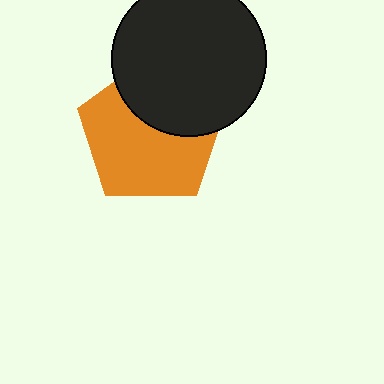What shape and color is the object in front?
The object in front is a black circle.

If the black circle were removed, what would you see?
You would see the complete orange pentagon.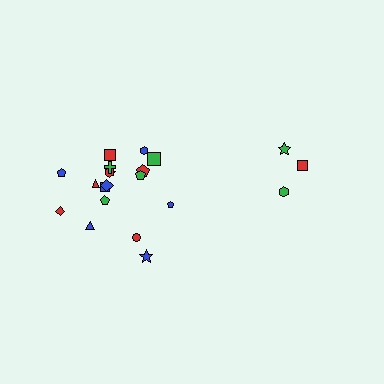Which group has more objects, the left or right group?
The left group.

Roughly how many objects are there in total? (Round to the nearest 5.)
Roughly 20 objects in total.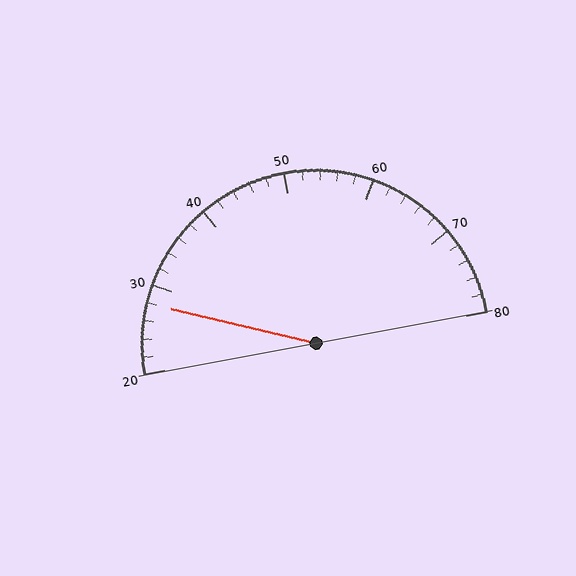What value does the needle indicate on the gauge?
The needle indicates approximately 28.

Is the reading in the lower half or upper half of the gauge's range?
The reading is in the lower half of the range (20 to 80).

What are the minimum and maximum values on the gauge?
The gauge ranges from 20 to 80.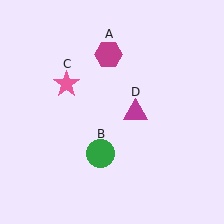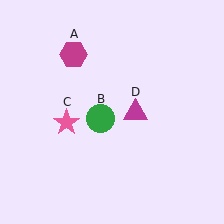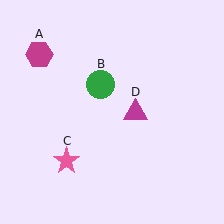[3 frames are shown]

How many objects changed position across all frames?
3 objects changed position: magenta hexagon (object A), green circle (object B), pink star (object C).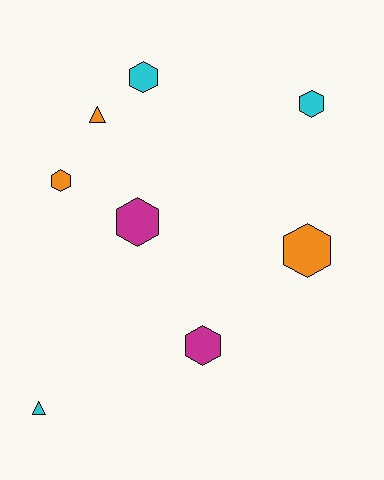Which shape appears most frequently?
Hexagon, with 6 objects.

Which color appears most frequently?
Orange, with 3 objects.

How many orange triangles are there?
There is 1 orange triangle.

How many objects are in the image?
There are 8 objects.